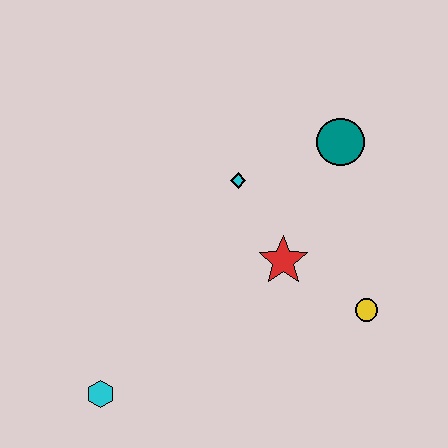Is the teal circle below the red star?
No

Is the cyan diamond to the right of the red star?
No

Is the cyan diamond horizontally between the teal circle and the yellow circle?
No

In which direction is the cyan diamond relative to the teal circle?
The cyan diamond is to the left of the teal circle.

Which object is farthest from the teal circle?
The cyan hexagon is farthest from the teal circle.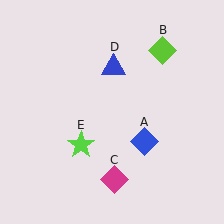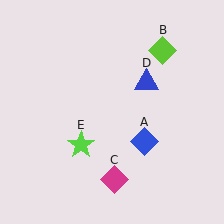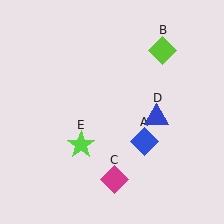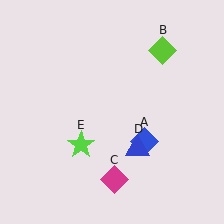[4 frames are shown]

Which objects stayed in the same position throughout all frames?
Blue diamond (object A) and lime diamond (object B) and magenta diamond (object C) and lime star (object E) remained stationary.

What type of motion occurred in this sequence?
The blue triangle (object D) rotated clockwise around the center of the scene.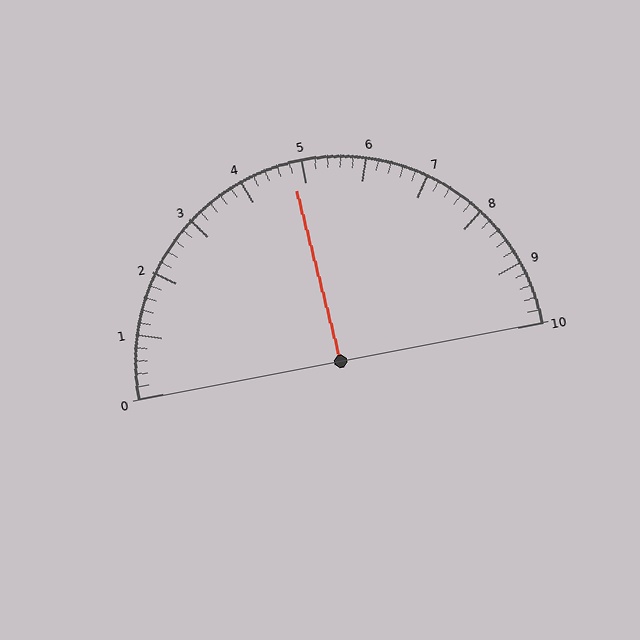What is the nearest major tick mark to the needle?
The nearest major tick mark is 5.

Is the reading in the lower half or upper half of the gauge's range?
The reading is in the lower half of the range (0 to 10).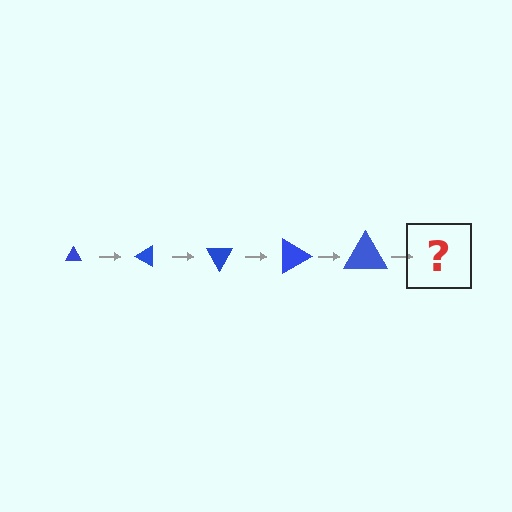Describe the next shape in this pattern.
It should be a triangle, larger than the previous one and rotated 150 degrees from the start.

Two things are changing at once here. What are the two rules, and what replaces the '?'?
The two rules are that the triangle grows larger each step and it rotates 30 degrees each step. The '?' should be a triangle, larger than the previous one and rotated 150 degrees from the start.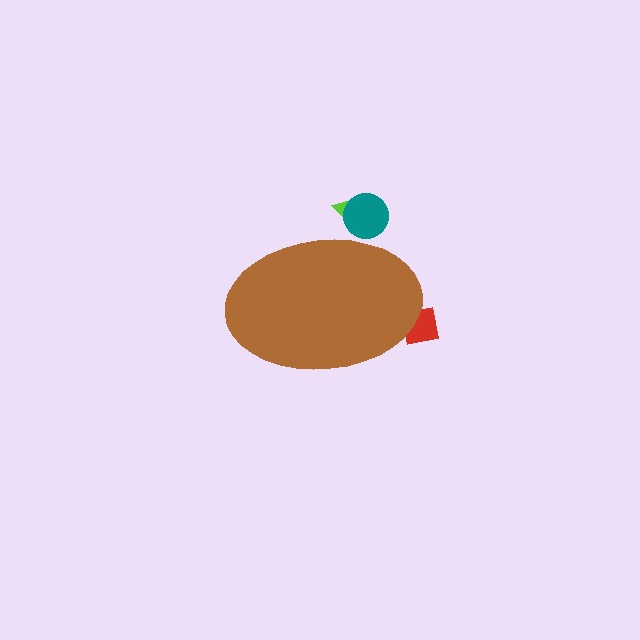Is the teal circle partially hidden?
Yes, the teal circle is partially hidden behind the brown ellipse.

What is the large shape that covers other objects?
A brown ellipse.